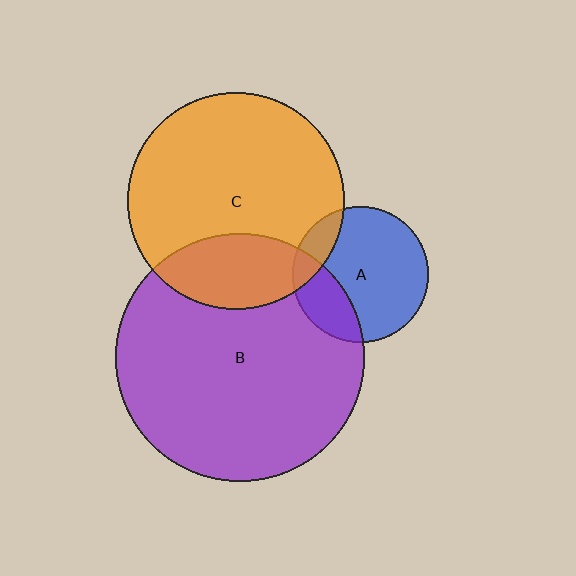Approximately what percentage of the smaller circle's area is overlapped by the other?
Approximately 25%.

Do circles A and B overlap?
Yes.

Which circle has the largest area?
Circle B (purple).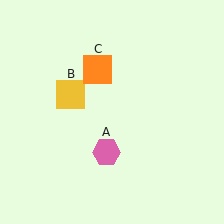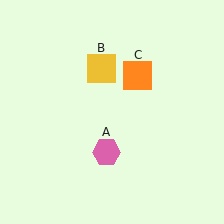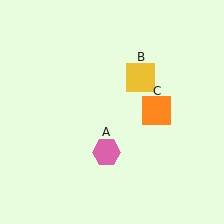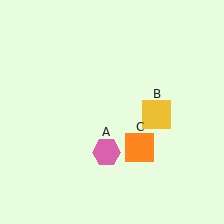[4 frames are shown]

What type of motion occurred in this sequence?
The yellow square (object B), orange square (object C) rotated clockwise around the center of the scene.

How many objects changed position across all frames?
2 objects changed position: yellow square (object B), orange square (object C).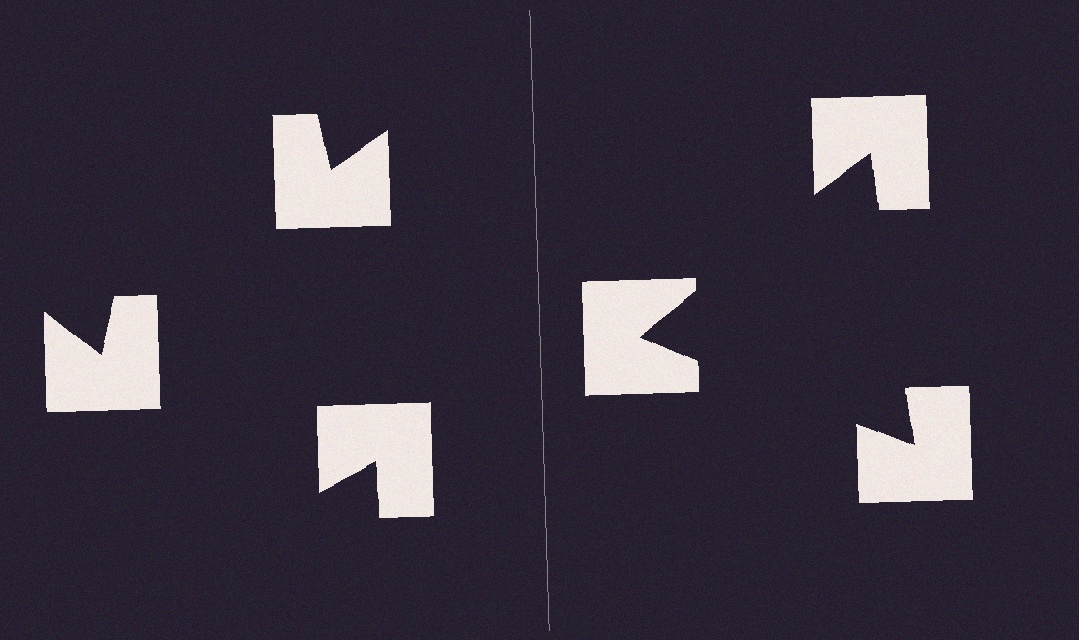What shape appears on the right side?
An illusory triangle.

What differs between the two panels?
The notched squares are positioned identically on both sides; only the wedge orientations differ. On the right they align to a triangle; on the left they are misaligned.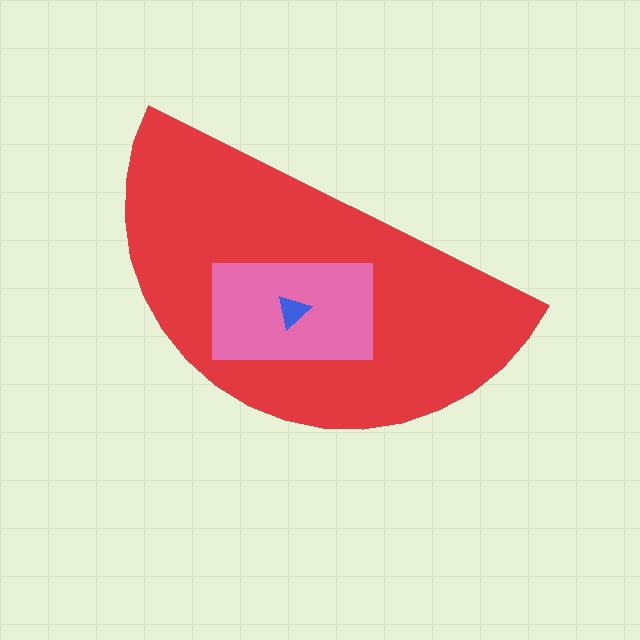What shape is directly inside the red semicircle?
The pink rectangle.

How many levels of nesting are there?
3.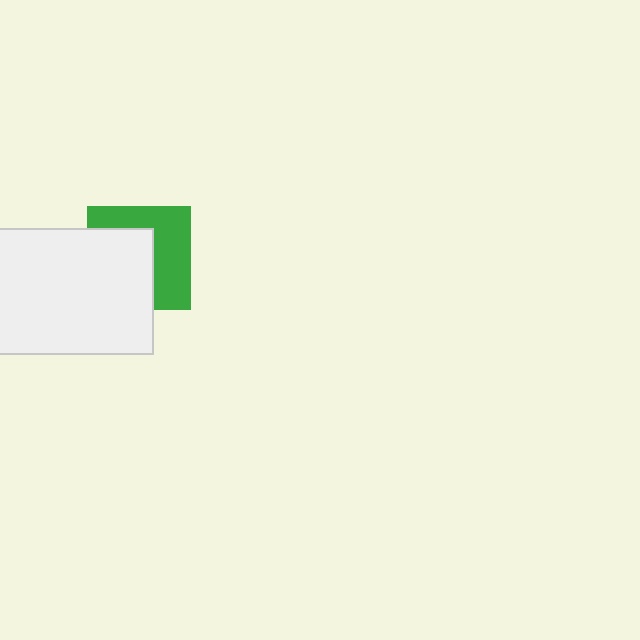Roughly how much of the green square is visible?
About half of it is visible (roughly 50%).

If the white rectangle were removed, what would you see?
You would see the complete green square.